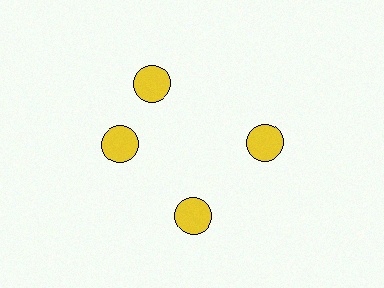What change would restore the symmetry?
The symmetry would be restored by rotating it back into even spacing with its neighbors so that all 4 circles sit at equal angles and equal distance from the center.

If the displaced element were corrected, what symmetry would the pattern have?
It would have 4-fold rotational symmetry — the pattern would map onto itself every 90 degrees.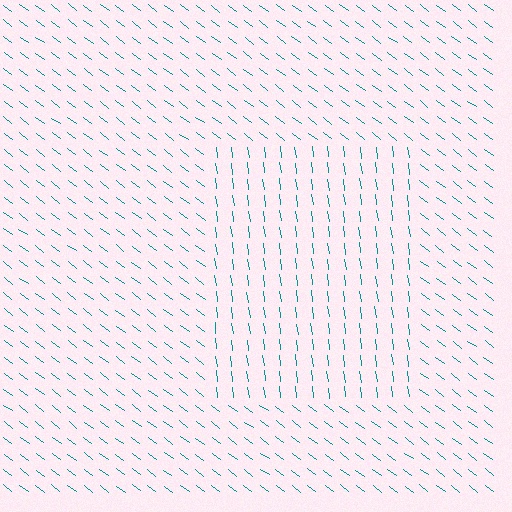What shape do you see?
I see a rectangle.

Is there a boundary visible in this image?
Yes, there is a texture boundary formed by a change in line orientation.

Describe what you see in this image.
The image is filled with small teal line segments. A rectangle region in the image has lines oriented differently from the surrounding lines, creating a visible texture boundary.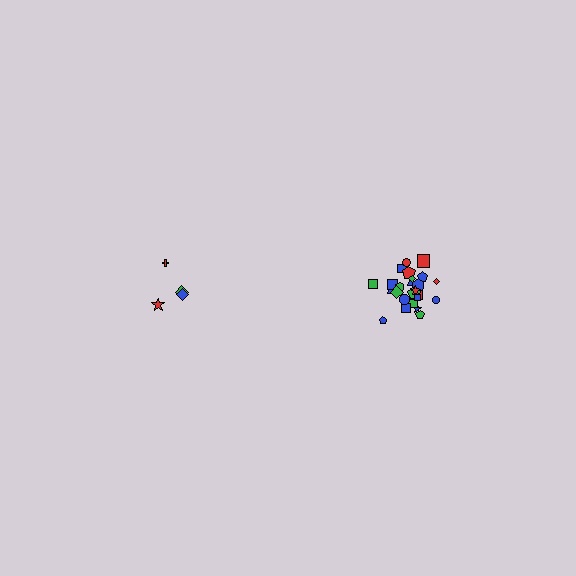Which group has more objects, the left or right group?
The right group.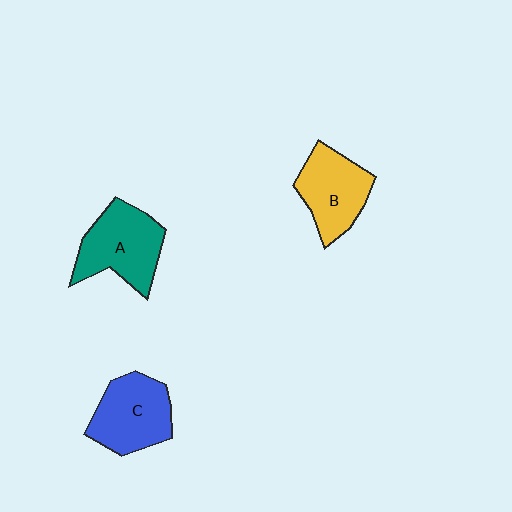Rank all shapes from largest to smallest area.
From largest to smallest: A (teal), C (blue), B (yellow).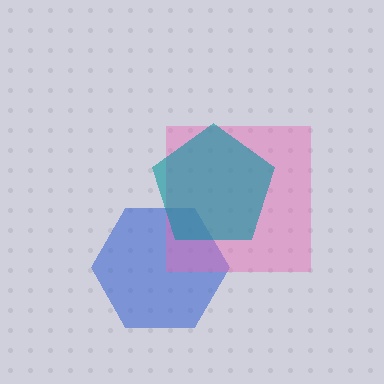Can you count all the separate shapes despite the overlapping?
Yes, there are 3 separate shapes.